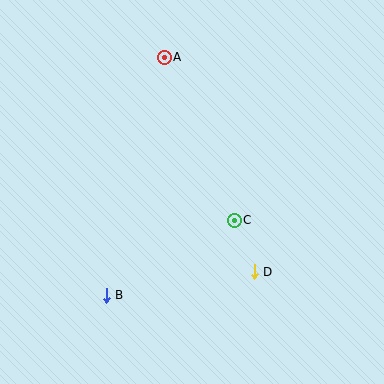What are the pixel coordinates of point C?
Point C is at (234, 220).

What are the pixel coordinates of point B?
Point B is at (106, 295).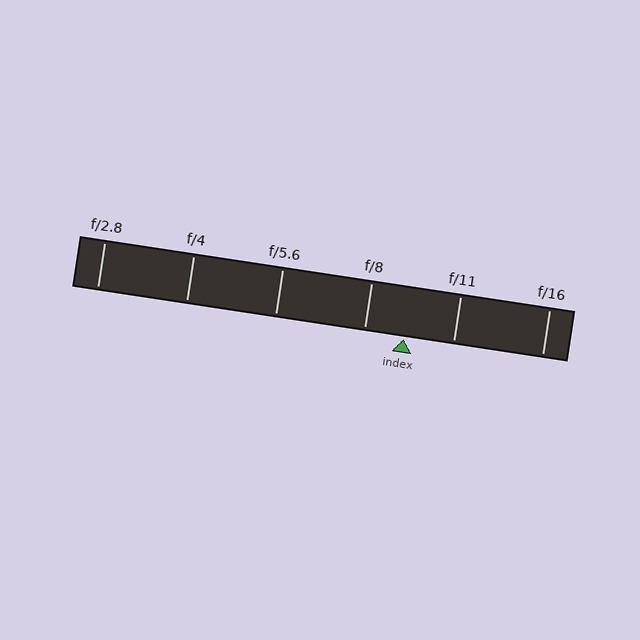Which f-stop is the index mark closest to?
The index mark is closest to f/8.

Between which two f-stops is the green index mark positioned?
The index mark is between f/8 and f/11.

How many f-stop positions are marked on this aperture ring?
There are 6 f-stop positions marked.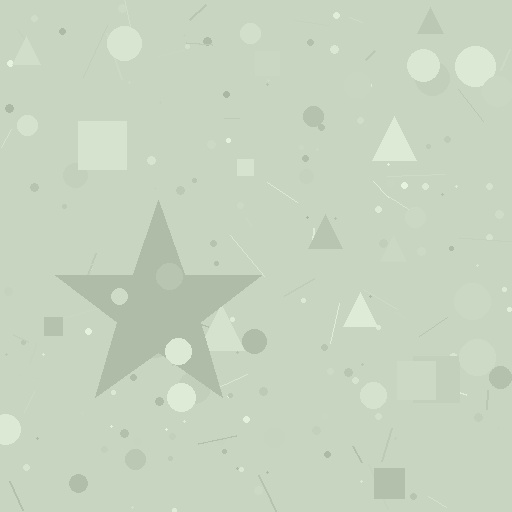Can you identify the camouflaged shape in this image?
The camouflaged shape is a star.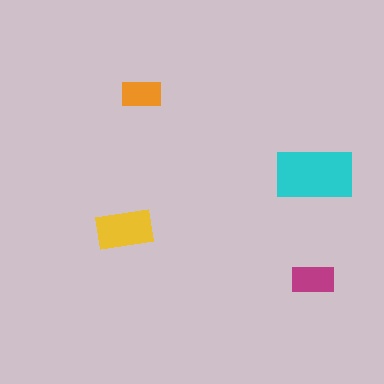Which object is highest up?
The orange rectangle is topmost.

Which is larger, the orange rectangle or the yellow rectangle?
The yellow one.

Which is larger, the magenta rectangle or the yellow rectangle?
The yellow one.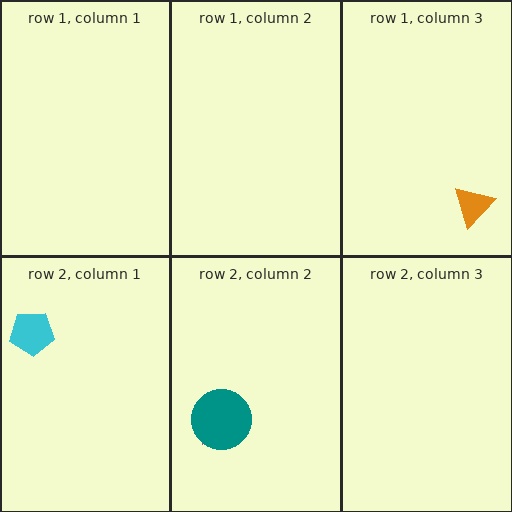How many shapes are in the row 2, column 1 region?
1.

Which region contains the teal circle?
The row 2, column 2 region.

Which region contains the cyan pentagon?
The row 2, column 1 region.